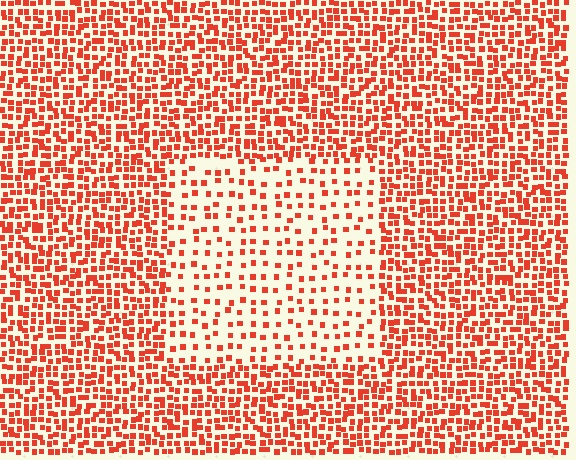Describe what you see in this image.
The image contains small red elements arranged at two different densities. A rectangle-shaped region is visible where the elements are less densely packed than the surrounding area.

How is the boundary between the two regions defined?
The boundary is defined by a change in element density (approximately 2.4x ratio). All elements are the same color, size, and shape.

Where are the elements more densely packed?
The elements are more densely packed outside the rectangle boundary.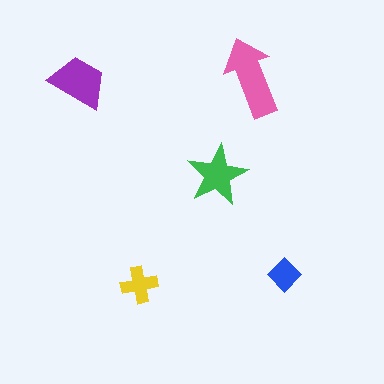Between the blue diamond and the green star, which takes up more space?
The green star.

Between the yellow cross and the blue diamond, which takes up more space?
The yellow cross.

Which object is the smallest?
The blue diamond.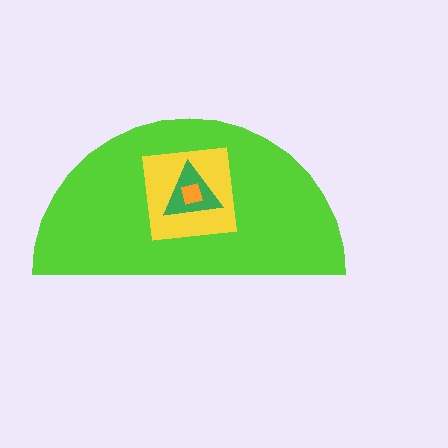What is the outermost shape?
The lime semicircle.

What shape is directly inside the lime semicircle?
The yellow square.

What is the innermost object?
The orange square.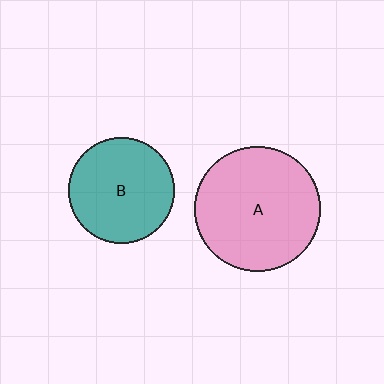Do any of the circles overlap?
No, none of the circles overlap.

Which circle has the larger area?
Circle A (pink).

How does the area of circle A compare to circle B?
Approximately 1.4 times.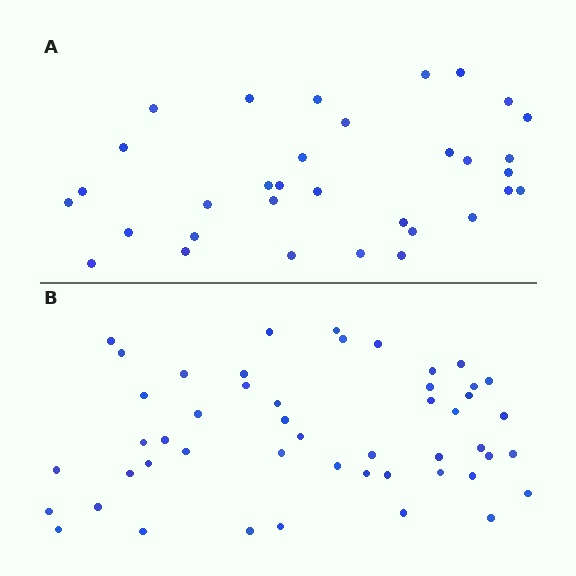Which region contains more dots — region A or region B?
Region B (the bottom region) has more dots.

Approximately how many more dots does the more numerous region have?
Region B has approximately 15 more dots than region A.